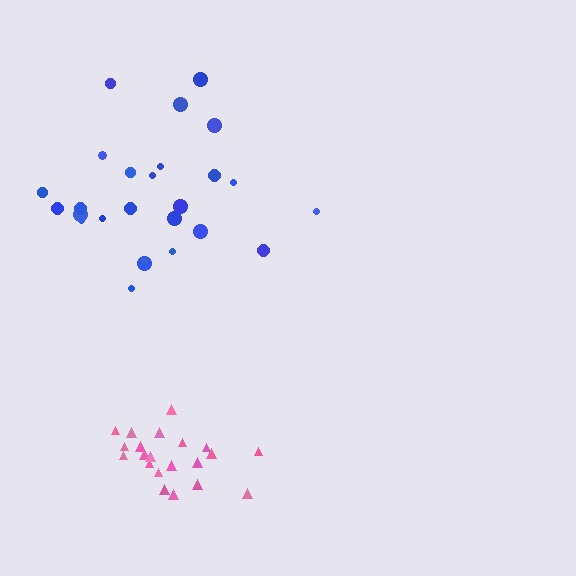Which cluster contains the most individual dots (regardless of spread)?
Blue (26).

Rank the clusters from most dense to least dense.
pink, blue.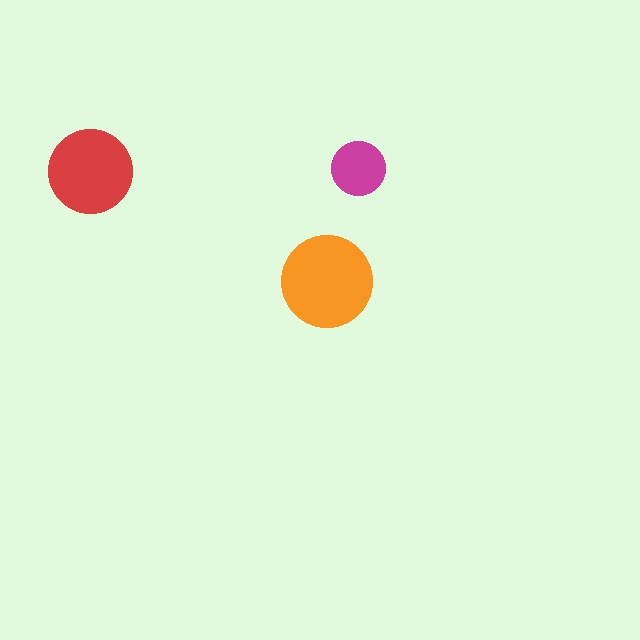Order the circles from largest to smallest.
the orange one, the red one, the magenta one.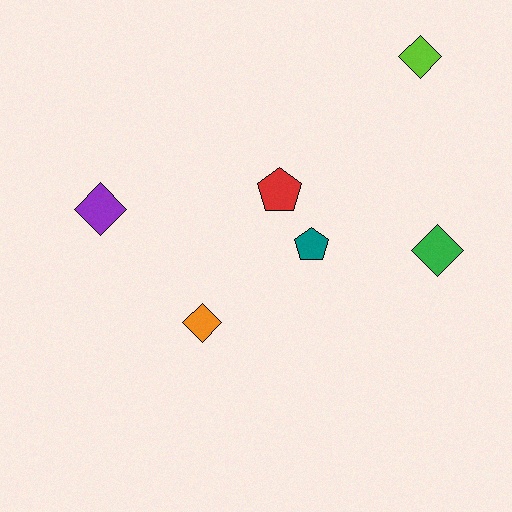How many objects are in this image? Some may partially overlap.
There are 6 objects.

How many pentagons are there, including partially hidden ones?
There are 2 pentagons.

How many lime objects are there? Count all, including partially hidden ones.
There is 1 lime object.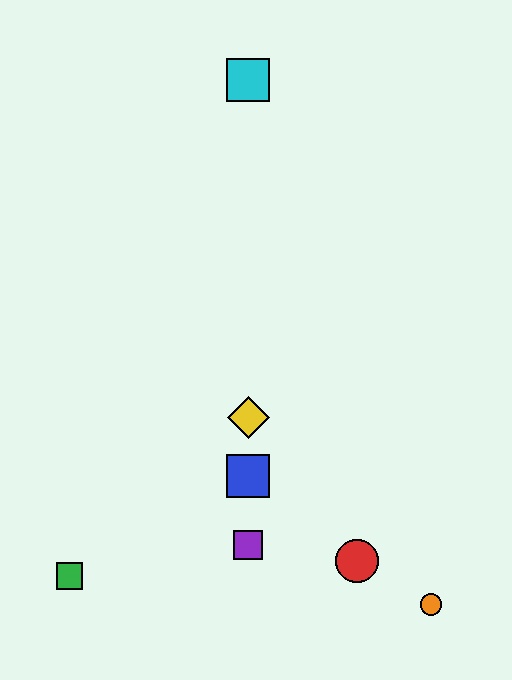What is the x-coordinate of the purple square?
The purple square is at x≈248.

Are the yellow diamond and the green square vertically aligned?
No, the yellow diamond is at x≈248 and the green square is at x≈70.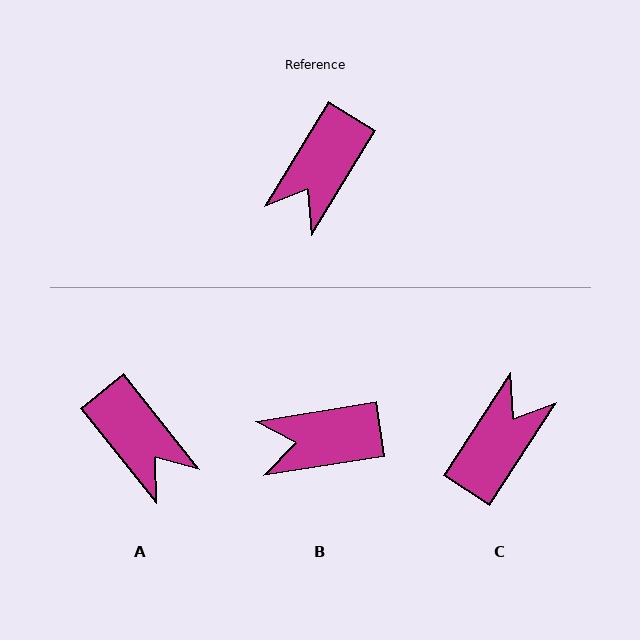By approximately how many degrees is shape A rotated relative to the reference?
Approximately 70 degrees counter-clockwise.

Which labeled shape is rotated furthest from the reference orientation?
C, about 178 degrees away.